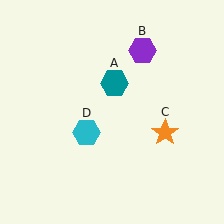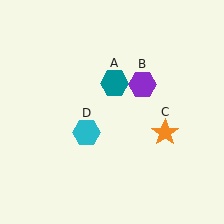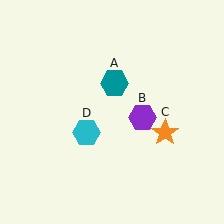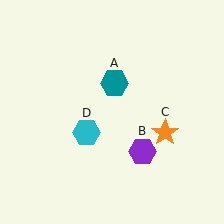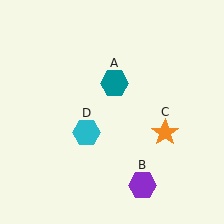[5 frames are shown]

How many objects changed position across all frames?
1 object changed position: purple hexagon (object B).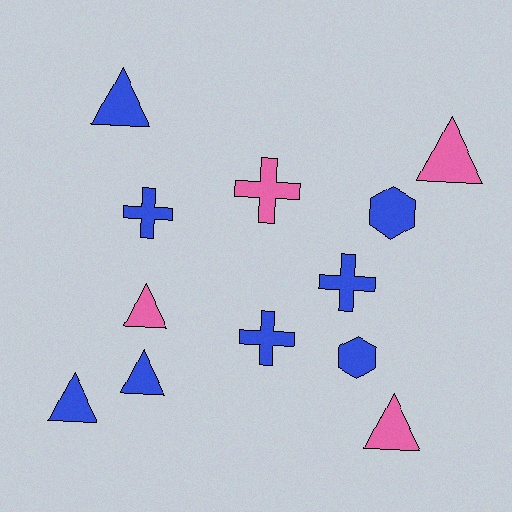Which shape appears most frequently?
Triangle, with 6 objects.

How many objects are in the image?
There are 12 objects.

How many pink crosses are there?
There is 1 pink cross.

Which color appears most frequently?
Blue, with 8 objects.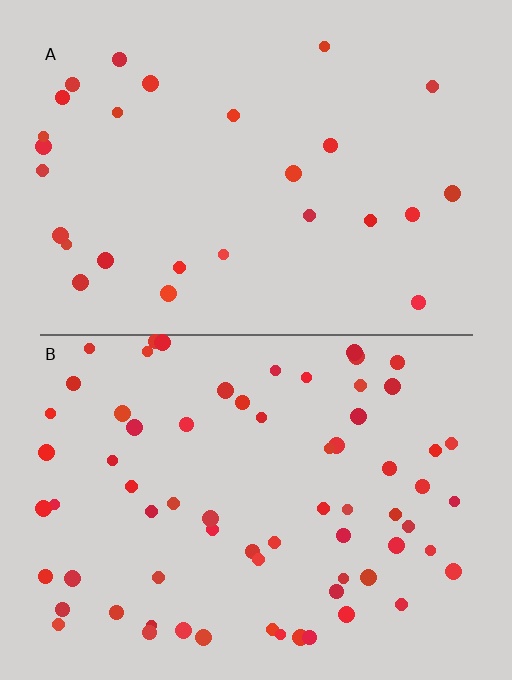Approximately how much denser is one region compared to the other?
Approximately 2.6× — region B over region A.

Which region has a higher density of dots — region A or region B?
B (the bottom).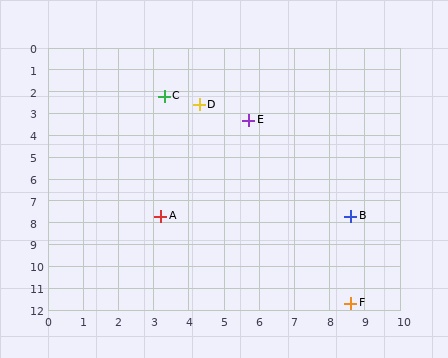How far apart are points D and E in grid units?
Points D and E are about 1.6 grid units apart.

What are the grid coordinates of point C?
Point C is at approximately (3.3, 2.2).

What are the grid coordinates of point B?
Point B is at approximately (8.6, 7.7).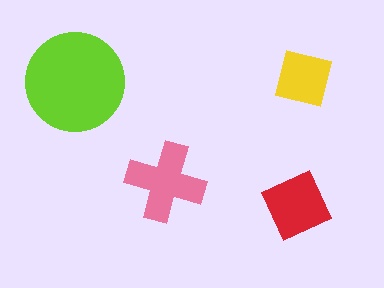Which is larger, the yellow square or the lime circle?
The lime circle.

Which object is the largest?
The lime circle.